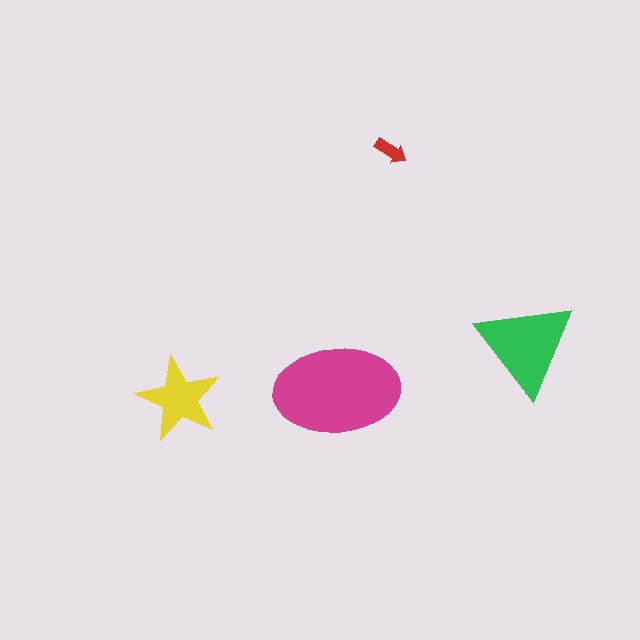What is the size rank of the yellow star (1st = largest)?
3rd.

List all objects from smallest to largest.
The red arrow, the yellow star, the green triangle, the magenta ellipse.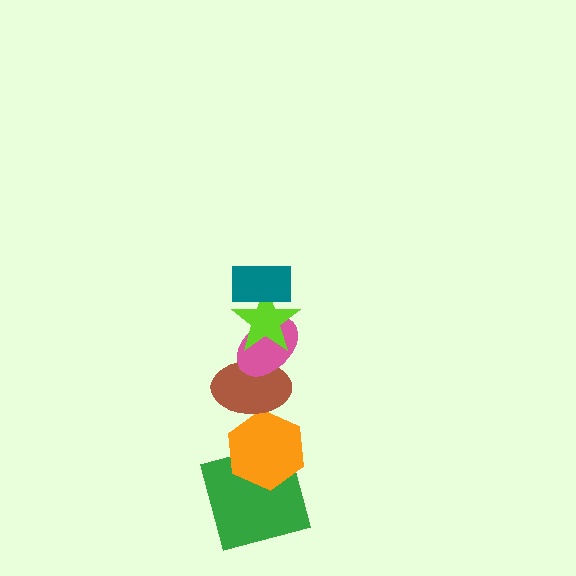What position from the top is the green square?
The green square is 6th from the top.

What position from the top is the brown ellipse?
The brown ellipse is 4th from the top.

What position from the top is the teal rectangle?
The teal rectangle is 1st from the top.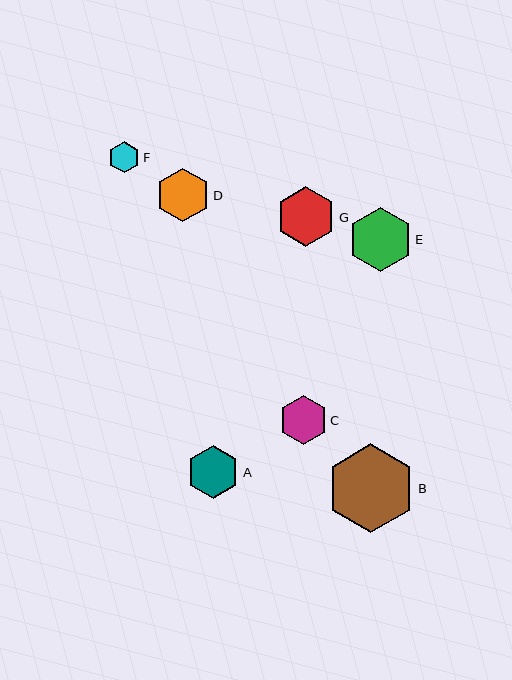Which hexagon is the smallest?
Hexagon F is the smallest with a size of approximately 31 pixels.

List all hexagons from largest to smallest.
From largest to smallest: B, E, G, D, A, C, F.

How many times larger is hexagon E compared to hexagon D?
Hexagon E is approximately 1.2 times the size of hexagon D.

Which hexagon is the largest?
Hexagon B is the largest with a size of approximately 89 pixels.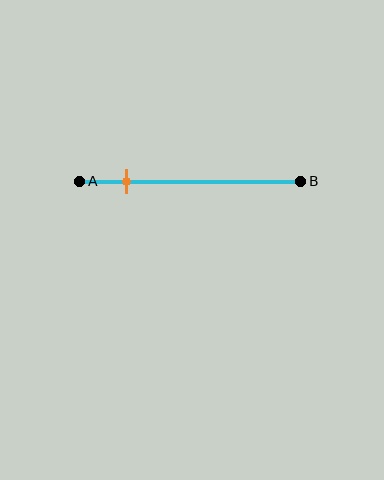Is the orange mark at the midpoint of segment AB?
No, the mark is at about 20% from A, not at the 50% midpoint.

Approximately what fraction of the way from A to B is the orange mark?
The orange mark is approximately 20% of the way from A to B.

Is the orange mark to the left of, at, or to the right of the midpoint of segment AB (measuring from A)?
The orange mark is to the left of the midpoint of segment AB.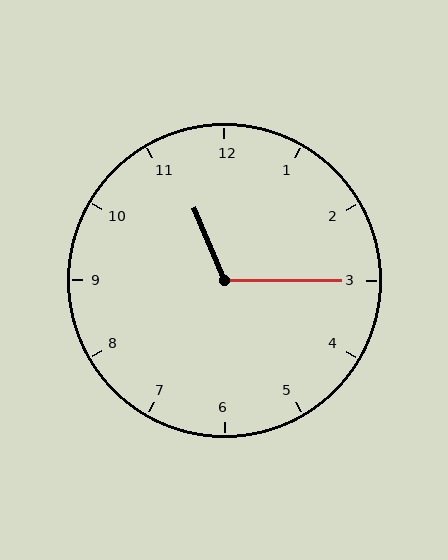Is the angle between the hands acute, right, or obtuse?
It is obtuse.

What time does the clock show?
11:15.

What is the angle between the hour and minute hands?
Approximately 112 degrees.